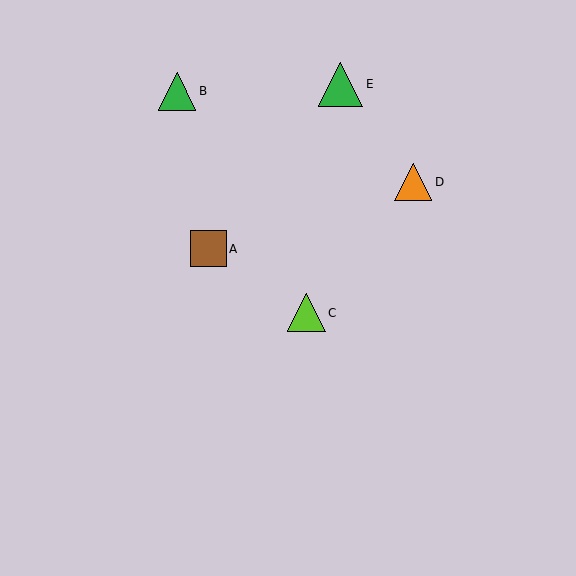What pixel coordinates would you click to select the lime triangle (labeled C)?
Click at (306, 313) to select the lime triangle C.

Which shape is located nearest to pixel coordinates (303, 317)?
The lime triangle (labeled C) at (306, 313) is nearest to that location.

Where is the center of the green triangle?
The center of the green triangle is at (341, 84).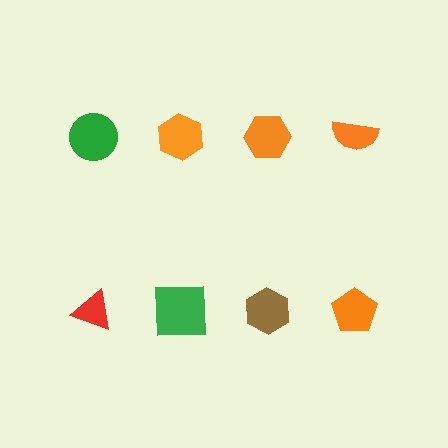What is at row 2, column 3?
A brown hexagon.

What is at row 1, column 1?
A green circle.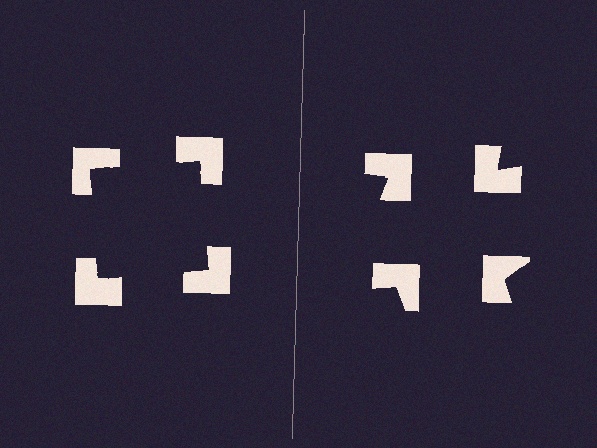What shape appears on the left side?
An illusory square.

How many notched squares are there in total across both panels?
8 — 4 on each side.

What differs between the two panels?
The notched squares are positioned identically on both sides; only the wedge orientations differ. On the left they align to a square; on the right they are misaligned.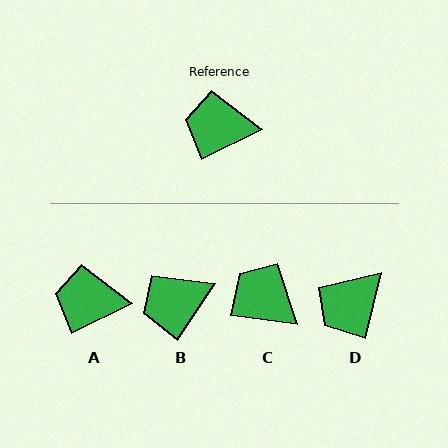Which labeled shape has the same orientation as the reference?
A.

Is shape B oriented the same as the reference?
No, it is off by about 31 degrees.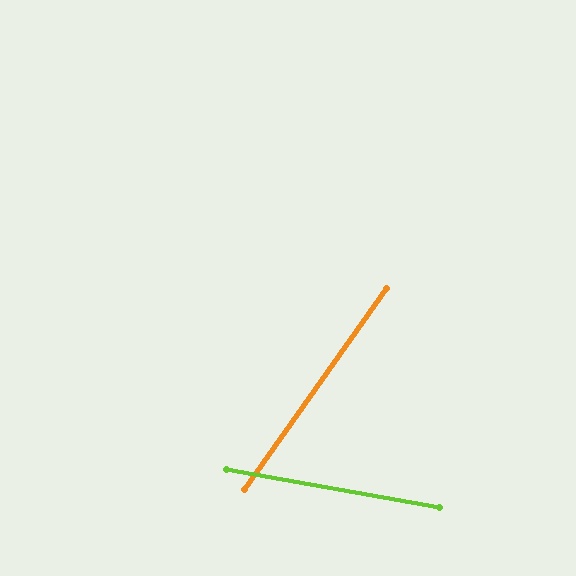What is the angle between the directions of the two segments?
Approximately 65 degrees.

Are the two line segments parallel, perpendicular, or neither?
Neither parallel nor perpendicular — they differ by about 65°.